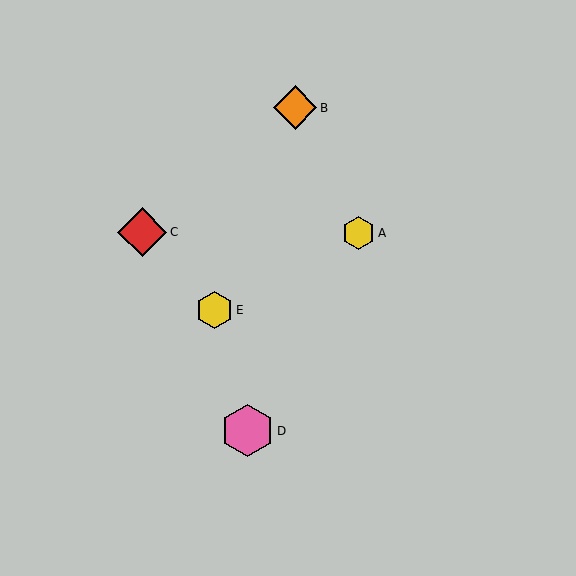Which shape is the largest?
The pink hexagon (labeled D) is the largest.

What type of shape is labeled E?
Shape E is a yellow hexagon.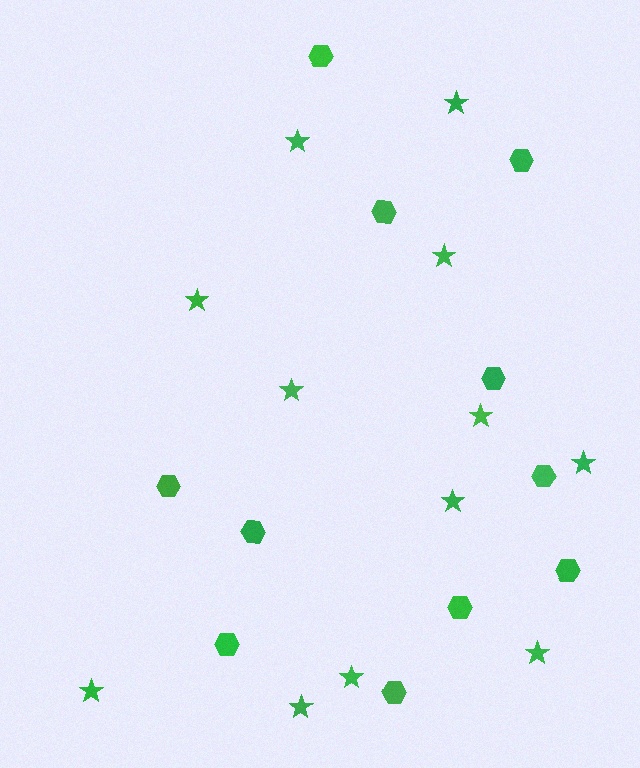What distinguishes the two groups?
There are 2 groups: one group of stars (12) and one group of hexagons (11).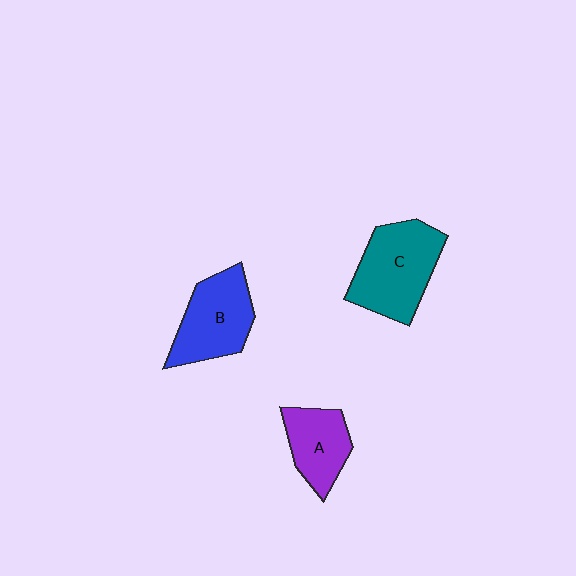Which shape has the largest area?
Shape C (teal).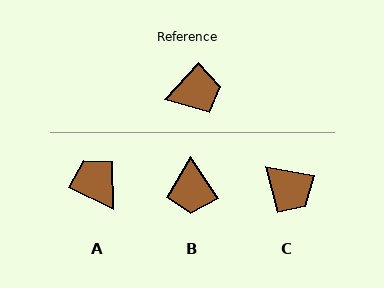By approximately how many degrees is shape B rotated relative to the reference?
Approximately 104 degrees clockwise.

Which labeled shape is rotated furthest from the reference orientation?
A, about 108 degrees away.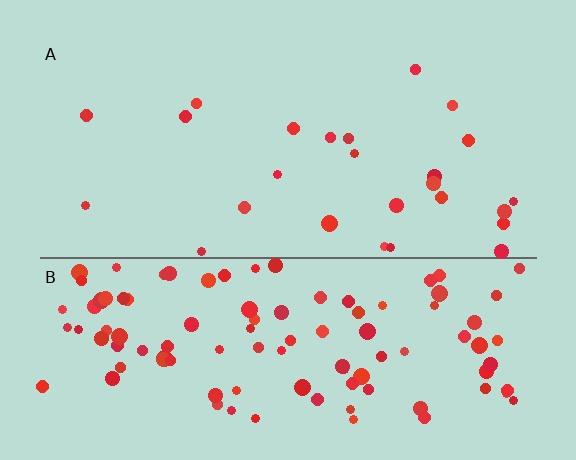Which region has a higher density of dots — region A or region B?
B (the bottom).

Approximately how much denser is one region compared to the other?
Approximately 4.3× — region B over region A.